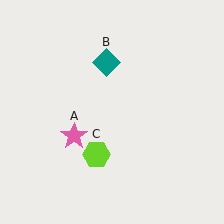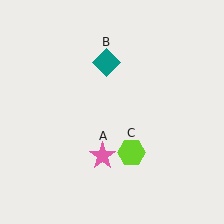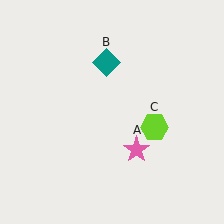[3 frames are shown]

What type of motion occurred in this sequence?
The pink star (object A), lime hexagon (object C) rotated counterclockwise around the center of the scene.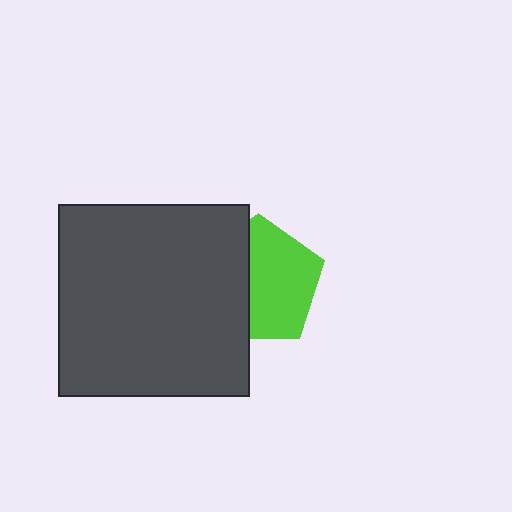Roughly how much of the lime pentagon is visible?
About half of it is visible (roughly 59%).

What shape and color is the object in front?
The object in front is a dark gray square.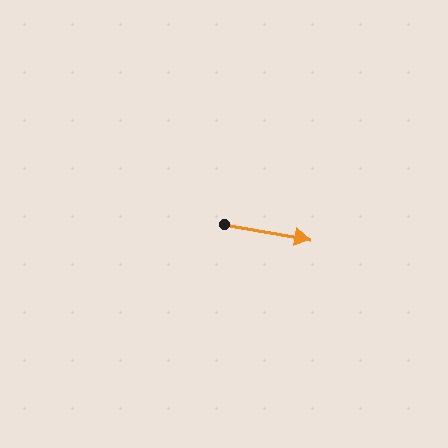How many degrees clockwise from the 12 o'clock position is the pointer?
Approximately 100 degrees.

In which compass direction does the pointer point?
East.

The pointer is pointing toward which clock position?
Roughly 3 o'clock.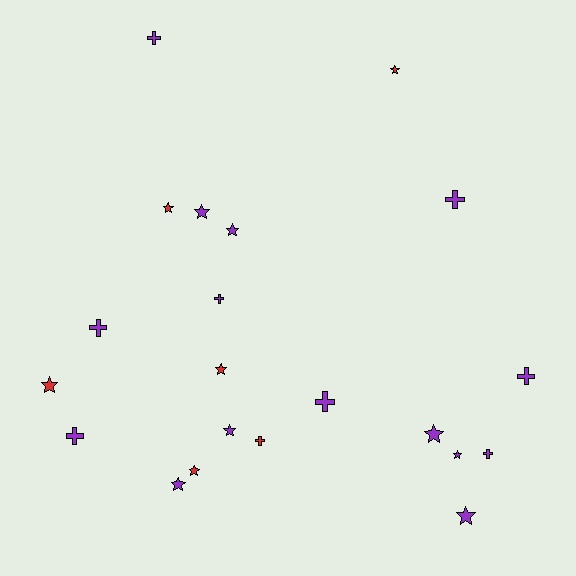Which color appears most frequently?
Purple, with 15 objects.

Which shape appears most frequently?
Star, with 12 objects.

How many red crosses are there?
There is 1 red cross.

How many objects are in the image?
There are 21 objects.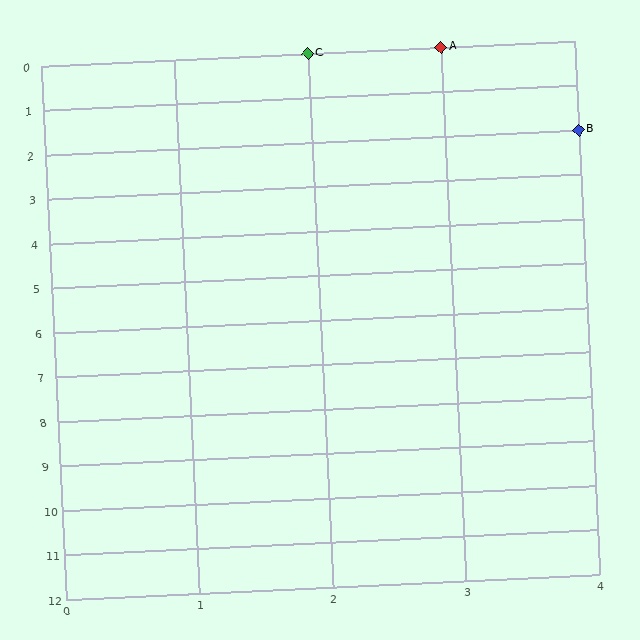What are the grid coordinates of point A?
Point A is at grid coordinates (3, 0).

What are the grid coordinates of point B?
Point B is at grid coordinates (4, 2).